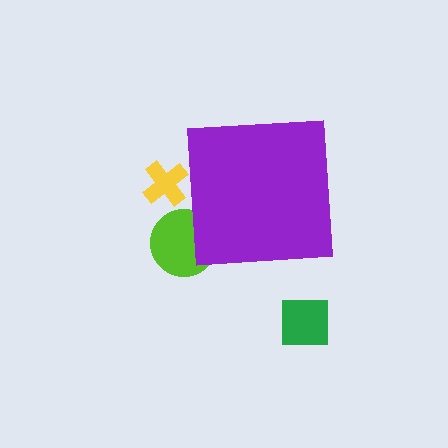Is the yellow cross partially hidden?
Yes, the yellow cross is partially hidden behind the purple square.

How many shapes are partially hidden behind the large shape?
2 shapes are partially hidden.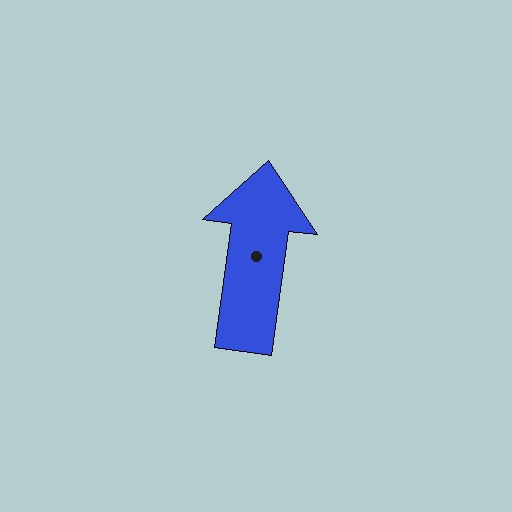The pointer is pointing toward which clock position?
Roughly 12 o'clock.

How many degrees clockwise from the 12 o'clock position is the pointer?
Approximately 8 degrees.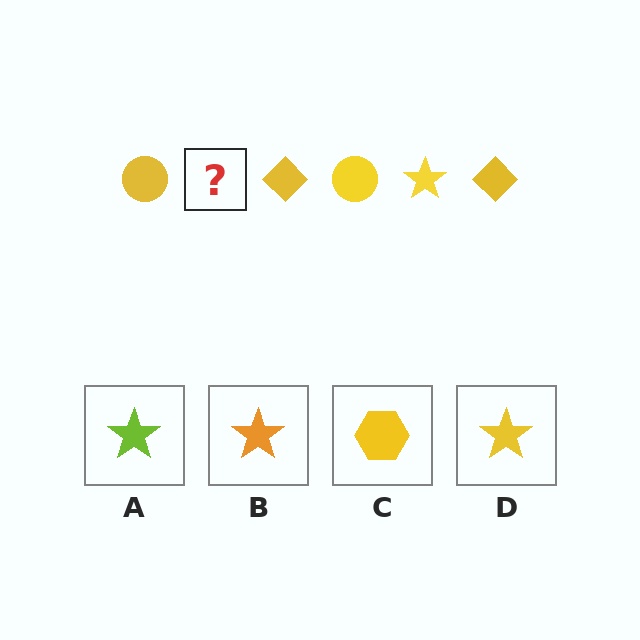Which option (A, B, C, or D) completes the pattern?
D.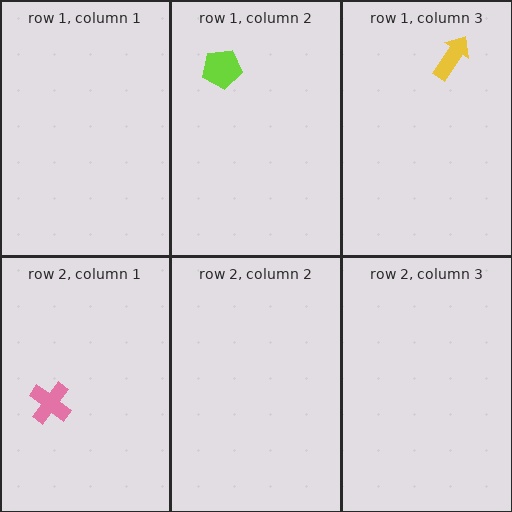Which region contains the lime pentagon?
The row 1, column 2 region.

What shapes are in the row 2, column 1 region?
The pink cross.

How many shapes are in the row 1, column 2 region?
1.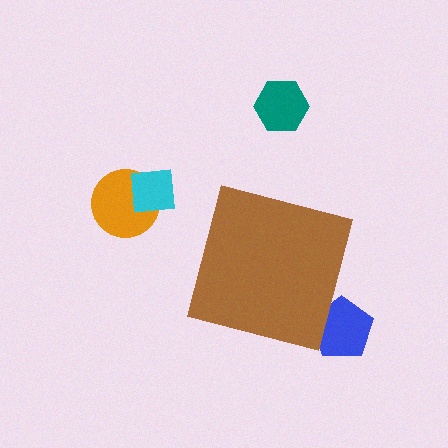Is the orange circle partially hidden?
No, the orange circle is fully visible.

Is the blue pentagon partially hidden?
Yes, the blue pentagon is partially hidden behind the brown square.